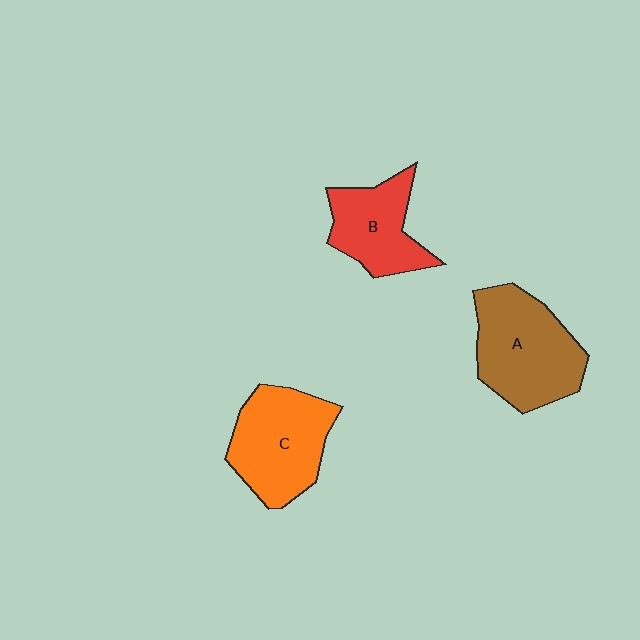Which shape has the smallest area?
Shape B (red).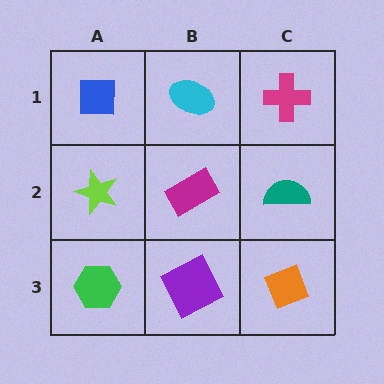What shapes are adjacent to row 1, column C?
A teal semicircle (row 2, column C), a cyan ellipse (row 1, column B).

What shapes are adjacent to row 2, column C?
A magenta cross (row 1, column C), an orange diamond (row 3, column C), a magenta rectangle (row 2, column B).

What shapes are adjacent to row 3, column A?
A lime star (row 2, column A), a purple square (row 3, column B).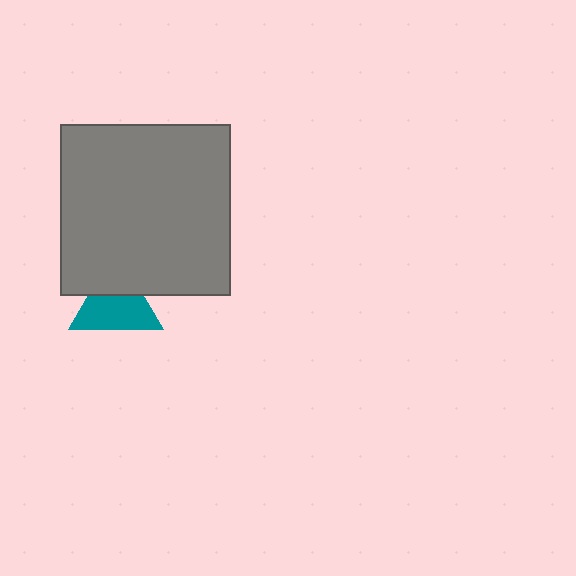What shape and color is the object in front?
The object in front is a gray square.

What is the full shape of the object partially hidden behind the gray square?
The partially hidden object is a teal triangle.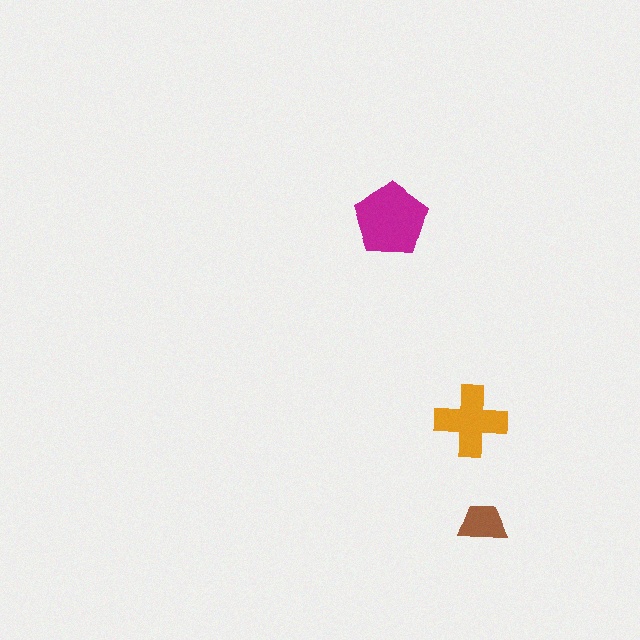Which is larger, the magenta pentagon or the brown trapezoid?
The magenta pentagon.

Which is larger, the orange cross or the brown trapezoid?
The orange cross.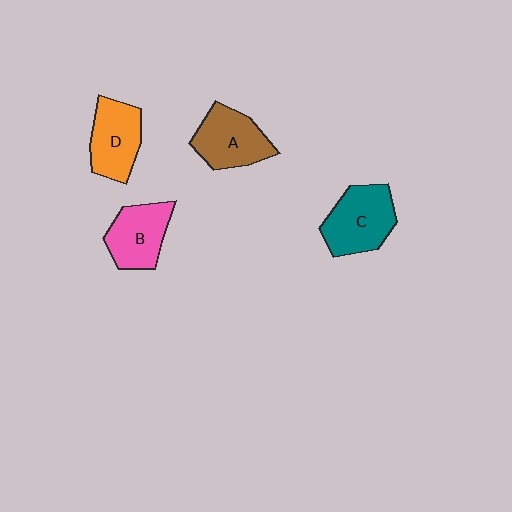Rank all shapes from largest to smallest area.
From largest to smallest: C (teal), A (brown), D (orange), B (pink).